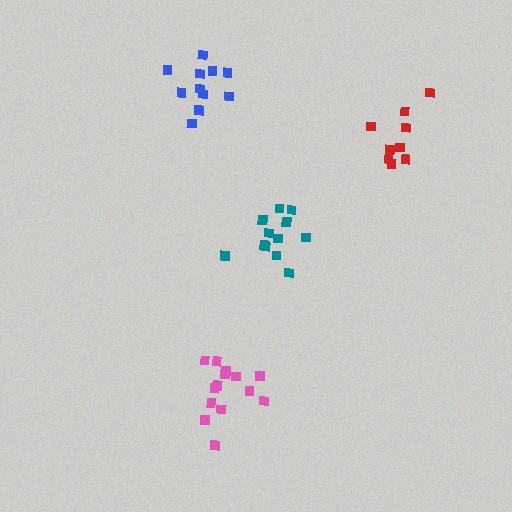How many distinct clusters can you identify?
There are 4 distinct clusters.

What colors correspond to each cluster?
The clusters are colored: red, pink, teal, blue.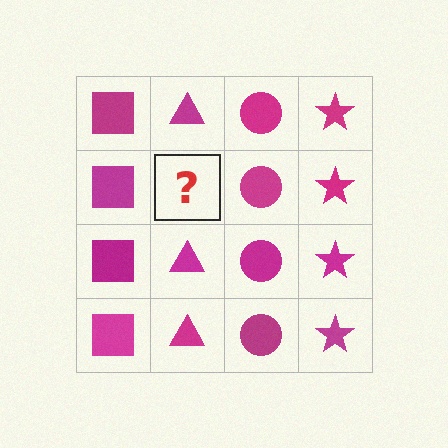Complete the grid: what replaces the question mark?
The question mark should be replaced with a magenta triangle.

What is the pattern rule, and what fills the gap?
The rule is that each column has a consistent shape. The gap should be filled with a magenta triangle.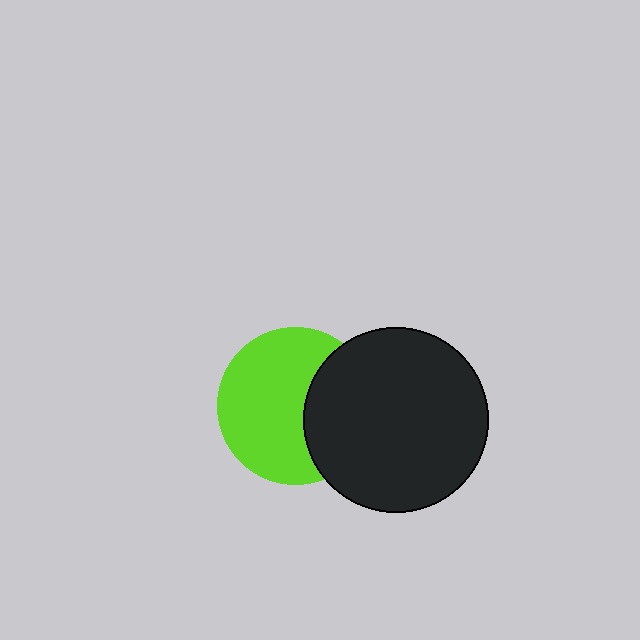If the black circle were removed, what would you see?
You would see the complete lime circle.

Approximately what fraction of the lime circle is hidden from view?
Roughly 35% of the lime circle is hidden behind the black circle.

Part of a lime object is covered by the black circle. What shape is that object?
It is a circle.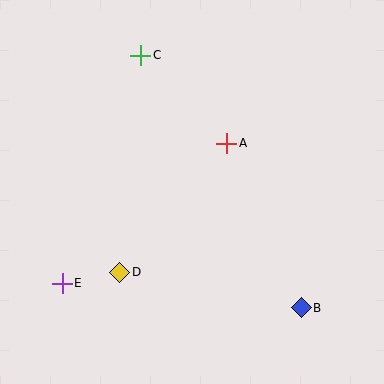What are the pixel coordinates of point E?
Point E is at (62, 283).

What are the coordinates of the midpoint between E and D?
The midpoint between E and D is at (91, 278).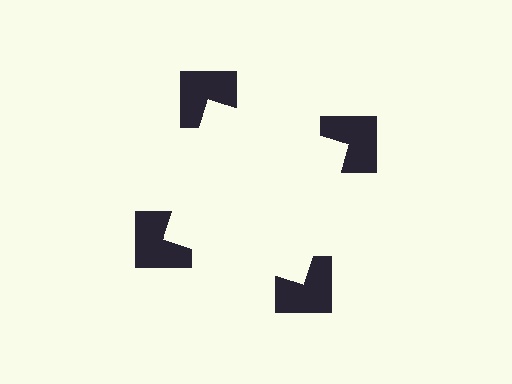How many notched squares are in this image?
There are 4 — one at each vertex of the illusory square.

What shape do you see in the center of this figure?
An illusory square — its edges are inferred from the aligned wedge cuts in the notched squares, not physically drawn.